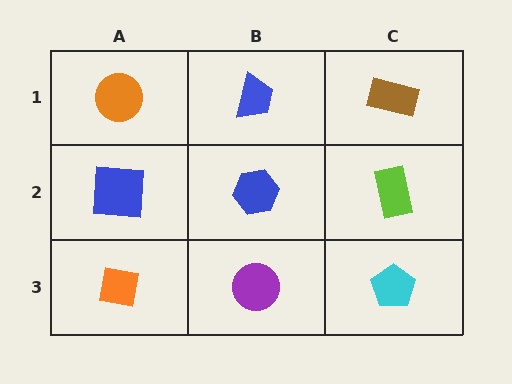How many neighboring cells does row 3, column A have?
2.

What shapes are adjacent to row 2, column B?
A blue trapezoid (row 1, column B), a purple circle (row 3, column B), a blue square (row 2, column A), a lime rectangle (row 2, column C).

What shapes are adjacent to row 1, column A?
A blue square (row 2, column A), a blue trapezoid (row 1, column B).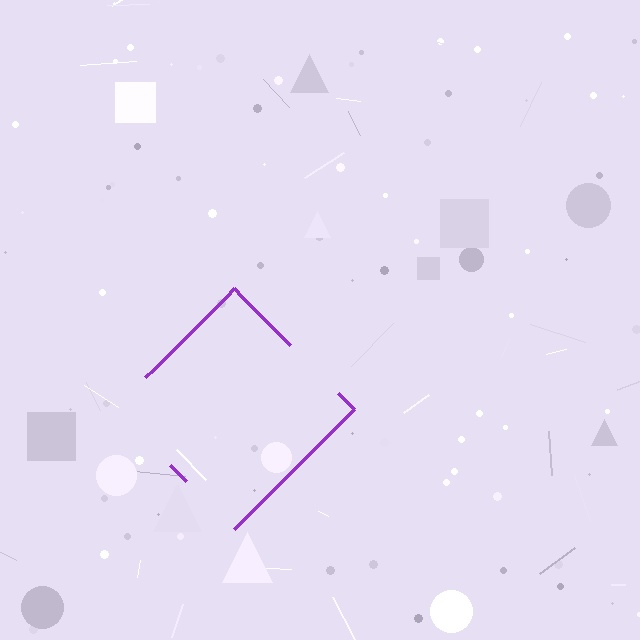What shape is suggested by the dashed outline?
The dashed outline suggests a diamond.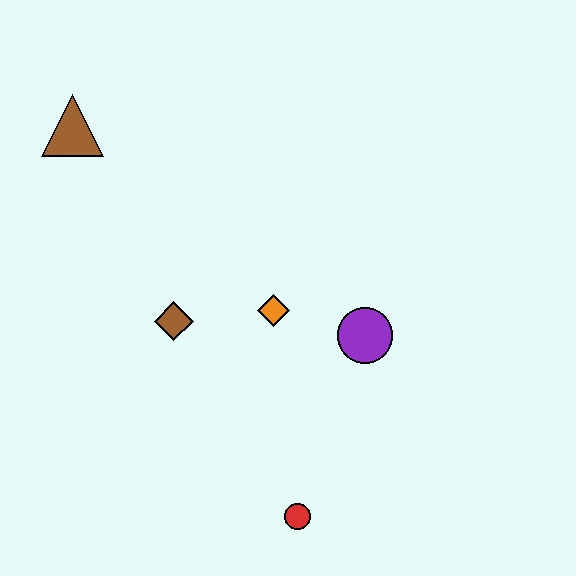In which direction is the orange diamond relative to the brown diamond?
The orange diamond is to the right of the brown diamond.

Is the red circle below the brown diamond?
Yes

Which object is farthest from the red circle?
The brown triangle is farthest from the red circle.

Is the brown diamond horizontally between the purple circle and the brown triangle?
Yes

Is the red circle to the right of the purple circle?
No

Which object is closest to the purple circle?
The orange diamond is closest to the purple circle.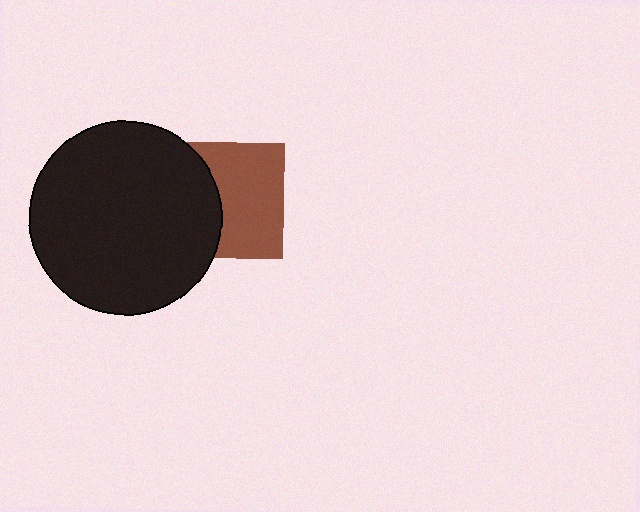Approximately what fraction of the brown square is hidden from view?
Roughly 41% of the brown square is hidden behind the black circle.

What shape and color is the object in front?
The object in front is a black circle.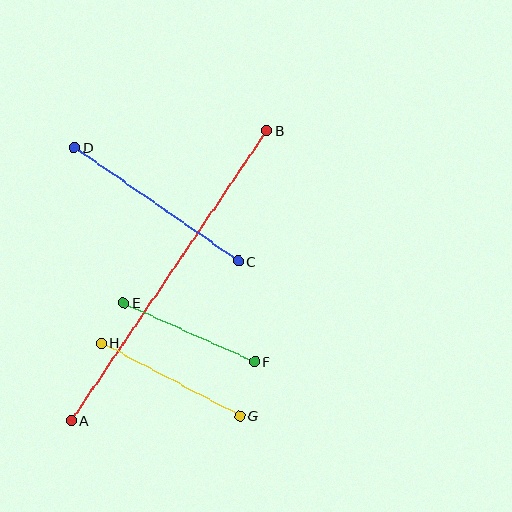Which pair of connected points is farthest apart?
Points A and B are farthest apart.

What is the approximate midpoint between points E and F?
The midpoint is at approximately (189, 332) pixels.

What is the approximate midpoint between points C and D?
The midpoint is at approximately (156, 204) pixels.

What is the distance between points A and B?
The distance is approximately 350 pixels.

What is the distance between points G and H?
The distance is approximately 157 pixels.